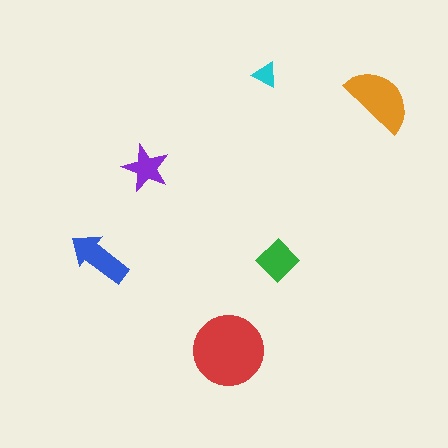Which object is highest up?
The cyan triangle is topmost.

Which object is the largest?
The red circle.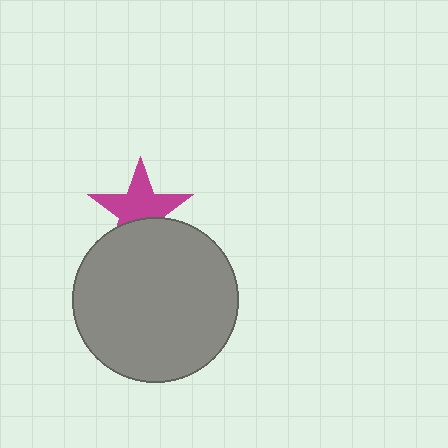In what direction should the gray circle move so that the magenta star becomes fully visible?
The gray circle should move down. That is the shortest direction to clear the overlap and leave the magenta star fully visible.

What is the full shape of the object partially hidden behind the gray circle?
The partially hidden object is a magenta star.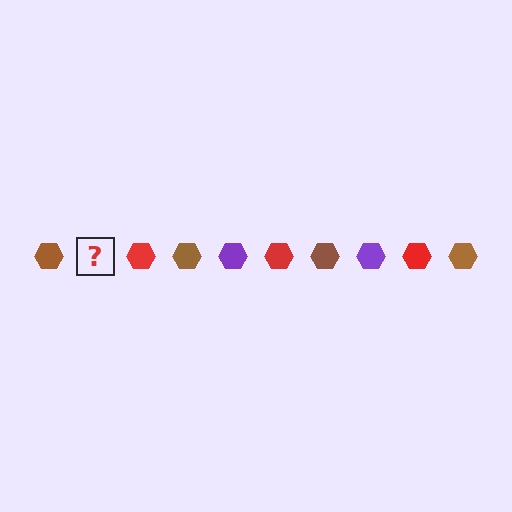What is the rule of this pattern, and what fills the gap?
The rule is that the pattern cycles through brown, purple, red hexagons. The gap should be filled with a purple hexagon.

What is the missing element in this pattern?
The missing element is a purple hexagon.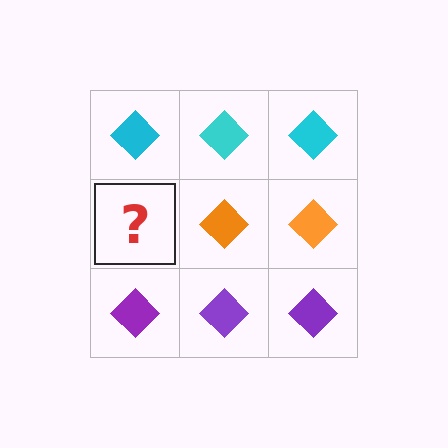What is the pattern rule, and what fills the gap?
The rule is that each row has a consistent color. The gap should be filled with an orange diamond.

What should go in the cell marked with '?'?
The missing cell should contain an orange diamond.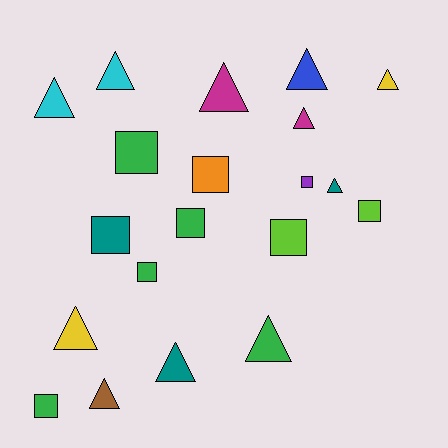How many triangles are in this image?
There are 11 triangles.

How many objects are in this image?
There are 20 objects.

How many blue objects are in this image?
There is 1 blue object.